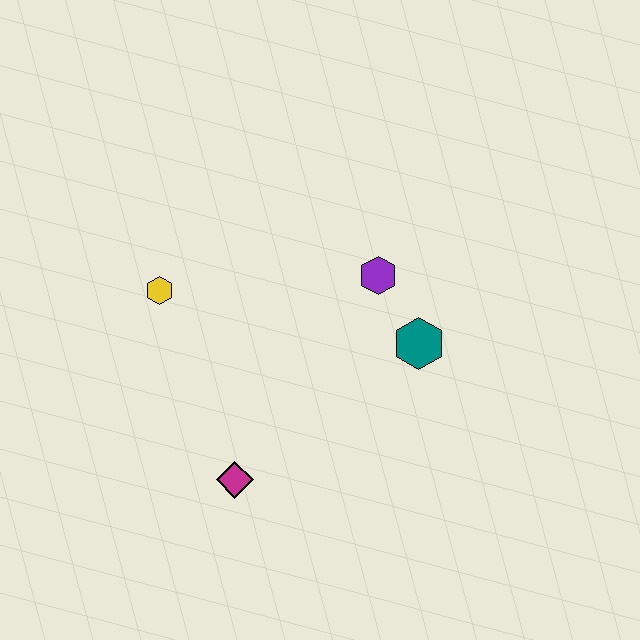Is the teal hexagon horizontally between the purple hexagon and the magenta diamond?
No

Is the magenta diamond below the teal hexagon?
Yes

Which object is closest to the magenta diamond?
The yellow hexagon is closest to the magenta diamond.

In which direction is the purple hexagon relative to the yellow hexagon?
The purple hexagon is to the right of the yellow hexagon.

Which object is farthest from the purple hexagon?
The magenta diamond is farthest from the purple hexagon.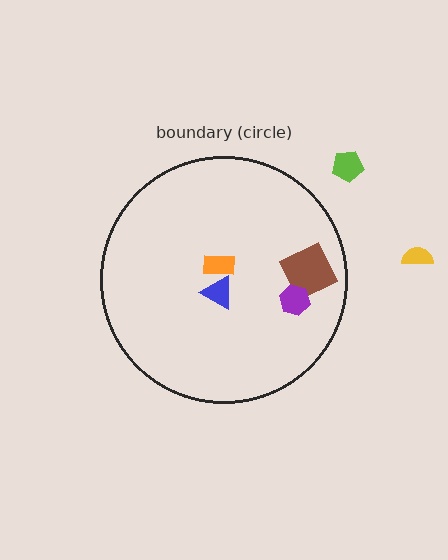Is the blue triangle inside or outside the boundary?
Inside.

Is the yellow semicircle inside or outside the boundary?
Outside.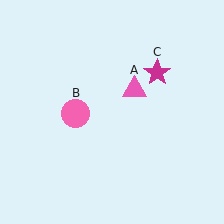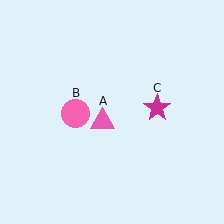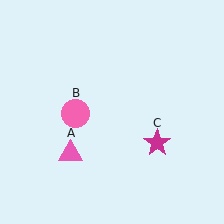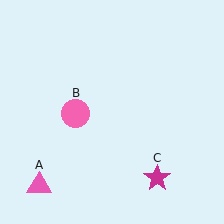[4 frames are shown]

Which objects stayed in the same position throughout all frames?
Pink circle (object B) remained stationary.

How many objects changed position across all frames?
2 objects changed position: pink triangle (object A), magenta star (object C).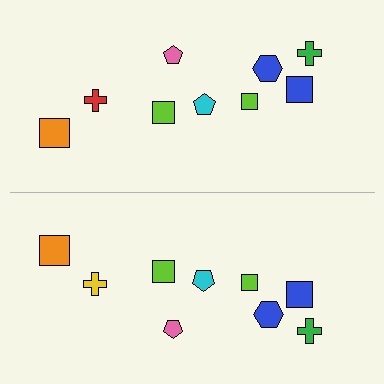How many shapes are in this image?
There are 18 shapes in this image.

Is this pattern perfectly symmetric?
No, the pattern is not perfectly symmetric. The yellow cross on the bottom side breaks the symmetry — its mirror counterpart is red.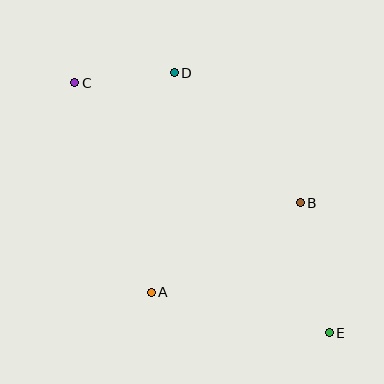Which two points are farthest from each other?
Points C and E are farthest from each other.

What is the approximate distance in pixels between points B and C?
The distance between B and C is approximately 255 pixels.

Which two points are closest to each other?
Points C and D are closest to each other.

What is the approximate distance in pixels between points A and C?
The distance between A and C is approximately 223 pixels.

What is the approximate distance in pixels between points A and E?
The distance between A and E is approximately 183 pixels.